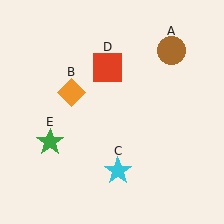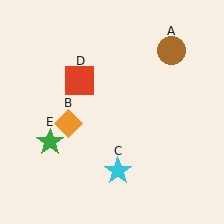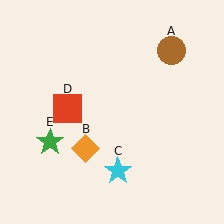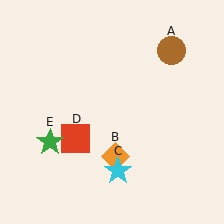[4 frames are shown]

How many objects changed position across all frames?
2 objects changed position: orange diamond (object B), red square (object D).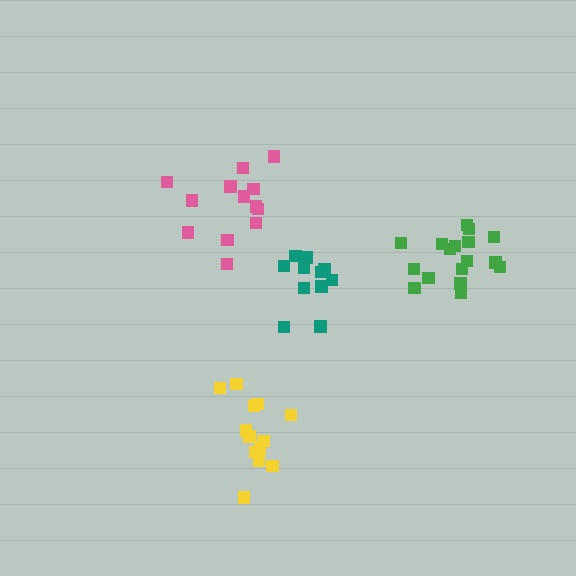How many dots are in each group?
Group 1: 11 dots, Group 2: 13 dots, Group 3: 17 dots, Group 4: 13 dots (54 total).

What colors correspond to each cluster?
The clusters are colored: teal, yellow, green, pink.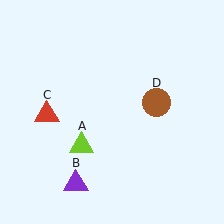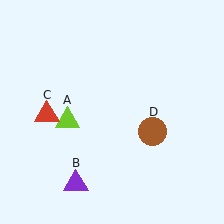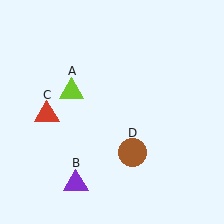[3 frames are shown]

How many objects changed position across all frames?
2 objects changed position: lime triangle (object A), brown circle (object D).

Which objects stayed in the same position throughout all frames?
Purple triangle (object B) and red triangle (object C) remained stationary.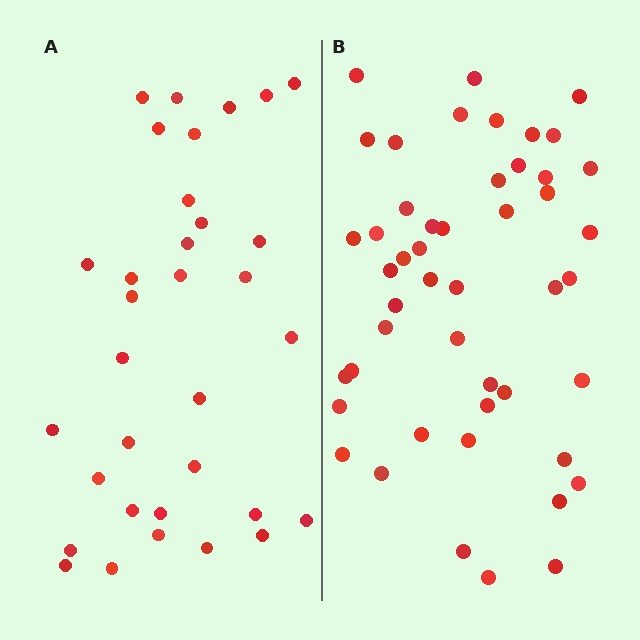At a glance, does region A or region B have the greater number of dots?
Region B (the right region) has more dots.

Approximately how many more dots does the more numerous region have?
Region B has approximately 15 more dots than region A.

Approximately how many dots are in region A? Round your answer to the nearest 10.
About 30 dots. (The exact count is 33, which rounds to 30.)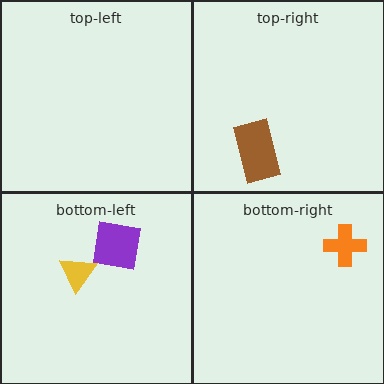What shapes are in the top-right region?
The brown rectangle.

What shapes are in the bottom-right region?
The orange cross.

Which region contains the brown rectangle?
The top-right region.